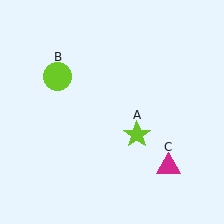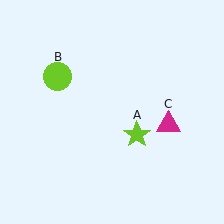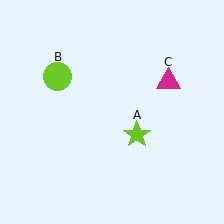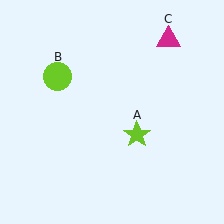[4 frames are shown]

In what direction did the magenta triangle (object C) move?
The magenta triangle (object C) moved up.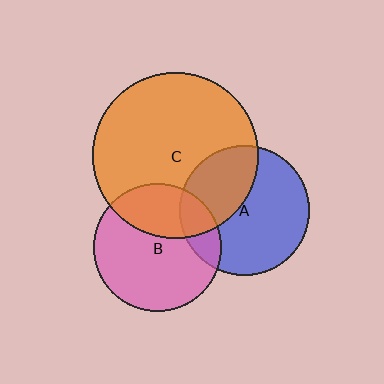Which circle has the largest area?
Circle C (orange).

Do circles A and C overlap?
Yes.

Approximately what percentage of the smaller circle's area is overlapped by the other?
Approximately 35%.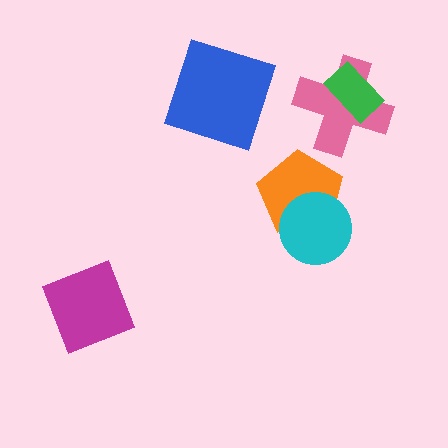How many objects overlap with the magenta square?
0 objects overlap with the magenta square.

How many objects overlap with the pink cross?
1 object overlaps with the pink cross.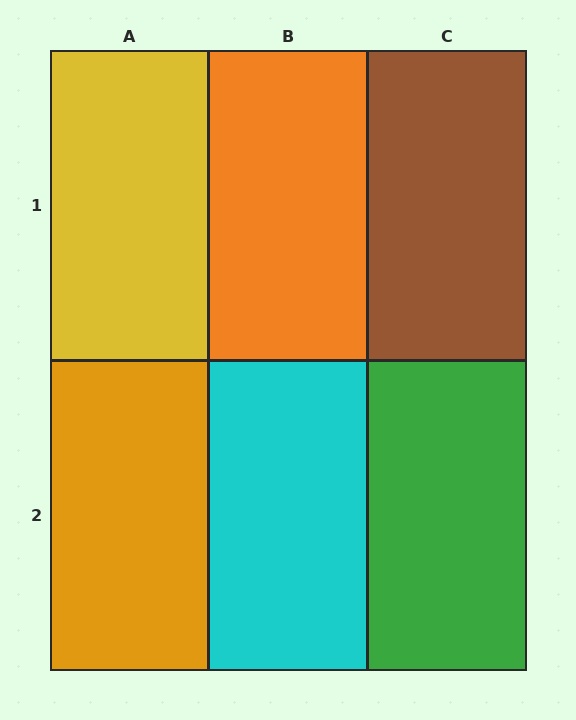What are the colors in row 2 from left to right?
Orange, cyan, green.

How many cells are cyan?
1 cell is cyan.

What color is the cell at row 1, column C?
Brown.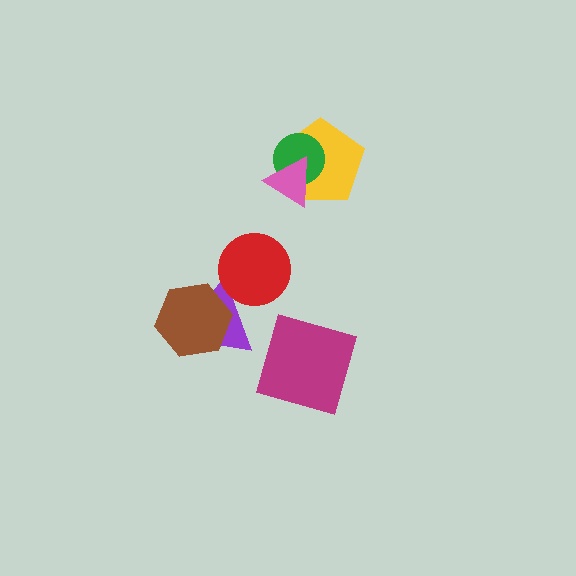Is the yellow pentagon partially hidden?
Yes, it is partially covered by another shape.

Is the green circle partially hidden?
Yes, it is partially covered by another shape.